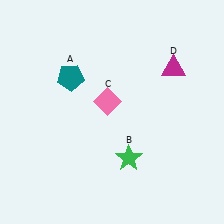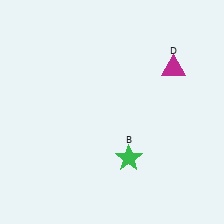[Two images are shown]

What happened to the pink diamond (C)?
The pink diamond (C) was removed in Image 2. It was in the top-left area of Image 1.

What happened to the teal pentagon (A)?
The teal pentagon (A) was removed in Image 2. It was in the top-left area of Image 1.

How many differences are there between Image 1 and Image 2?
There are 2 differences between the two images.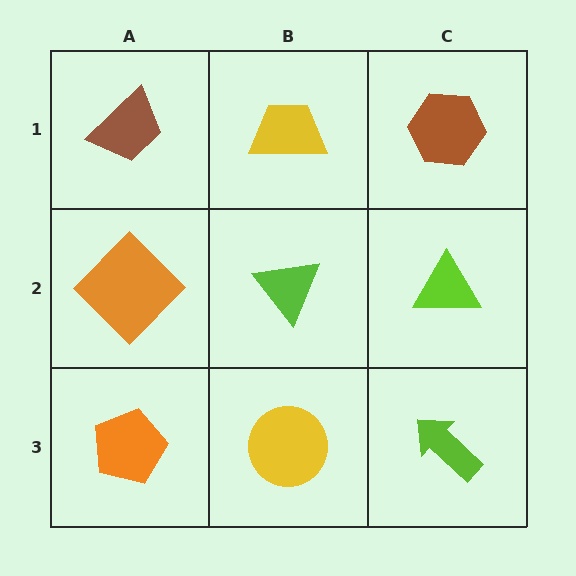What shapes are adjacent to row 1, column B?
A lime triangle (row 2, column B), a brown trapezoid (row 1, column A), a brown hexagon (row 1, column C).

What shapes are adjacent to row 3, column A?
An orange diamond (row 2, column A), a yellow circle (row 3, column B).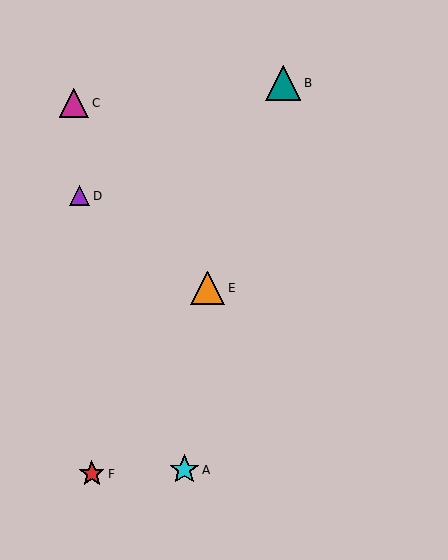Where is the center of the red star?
The center of the red star is at (92, 474).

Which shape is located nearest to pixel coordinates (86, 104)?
The magenta triangle (labeled C) at (74, 103) is nearest to that location.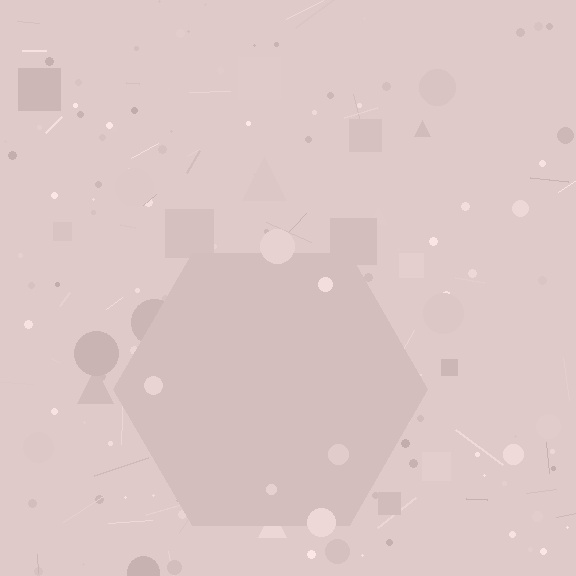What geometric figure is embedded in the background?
A hexagon is embedded in the background.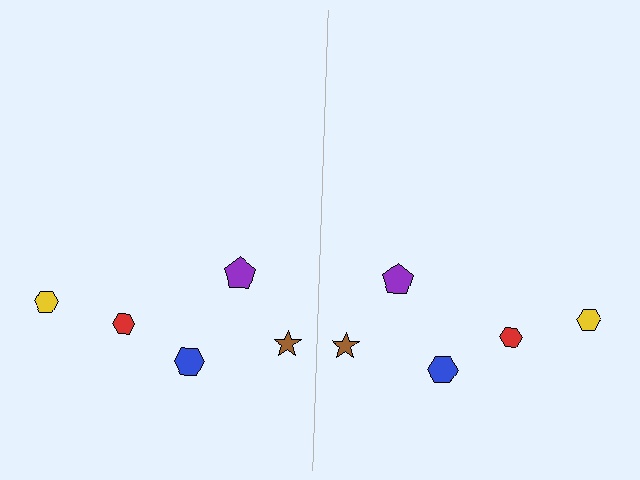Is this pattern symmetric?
Yes, this pattern has bilateral (reflection) symmetry.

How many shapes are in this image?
There are 10 shapes in this image.